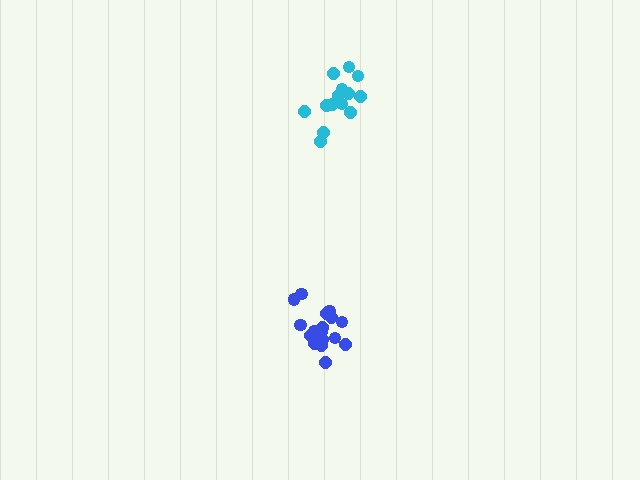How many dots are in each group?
Group 1: 17 dots, Group 2: 14 dots (31 total).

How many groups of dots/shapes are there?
There are 2 groups.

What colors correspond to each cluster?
The clusters are colored: blue, cyan.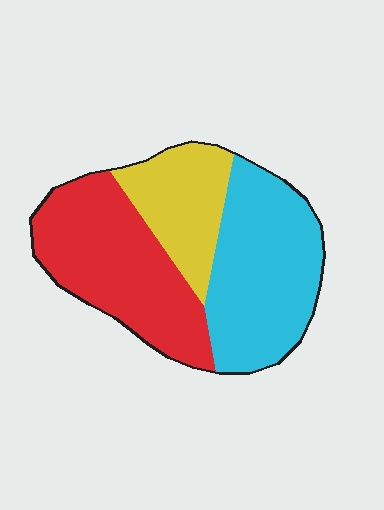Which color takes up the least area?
Yellow, at roughly 20%.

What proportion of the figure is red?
Red covers roughly 40% of the figure.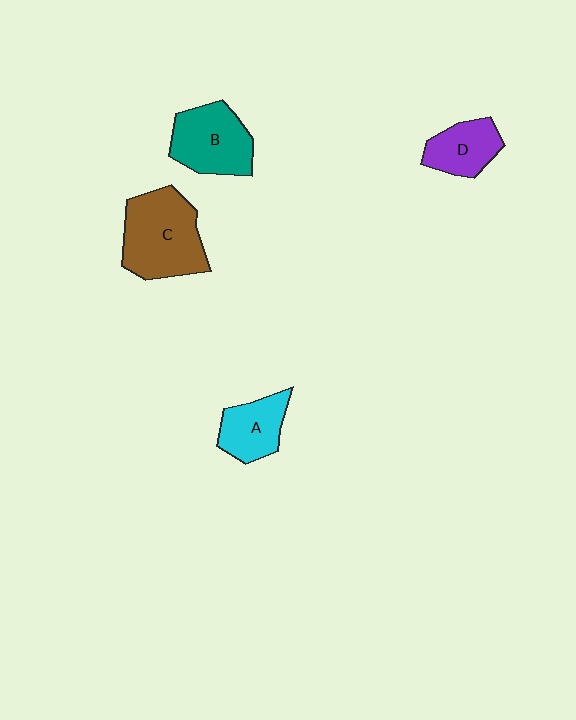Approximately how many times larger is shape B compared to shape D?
Approximately 1.4 times.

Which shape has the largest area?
Shape C (brown).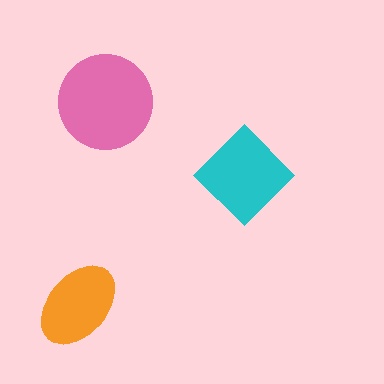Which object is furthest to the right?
The cyan diamond is rightmost.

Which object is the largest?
The pink circle.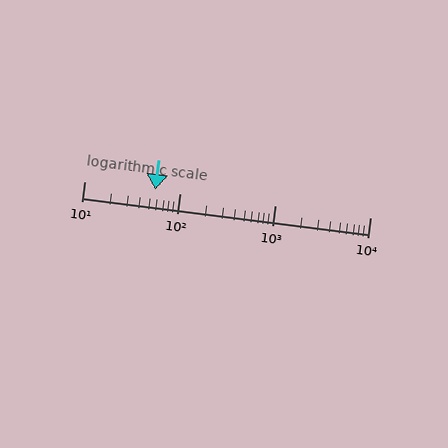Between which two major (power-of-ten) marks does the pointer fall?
The pointer is between 10 and 100.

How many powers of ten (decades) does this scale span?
The scale spans 3 decades, from 10 to 10000.